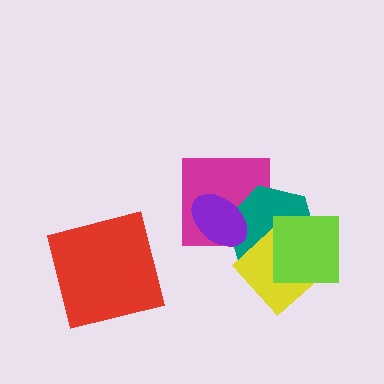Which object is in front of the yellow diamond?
The lime square is in front of the yellow diamond.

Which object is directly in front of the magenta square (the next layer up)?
The teal hexagon is directly in front of the magenta square.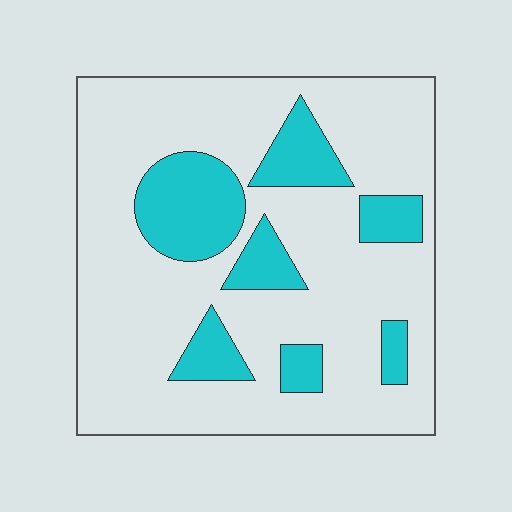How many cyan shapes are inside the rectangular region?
7.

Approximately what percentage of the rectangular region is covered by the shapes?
Approximately 20%.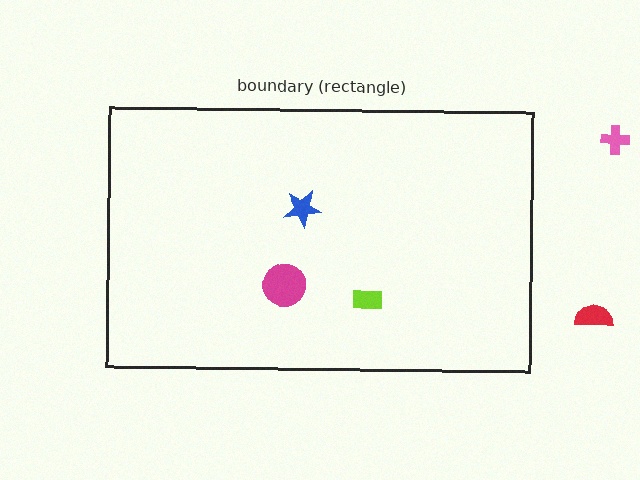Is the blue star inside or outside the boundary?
Inside.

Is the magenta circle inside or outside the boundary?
Inside.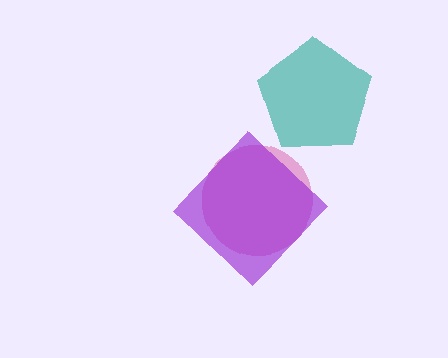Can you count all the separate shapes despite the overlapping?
Yes, there are 3 separate shapes.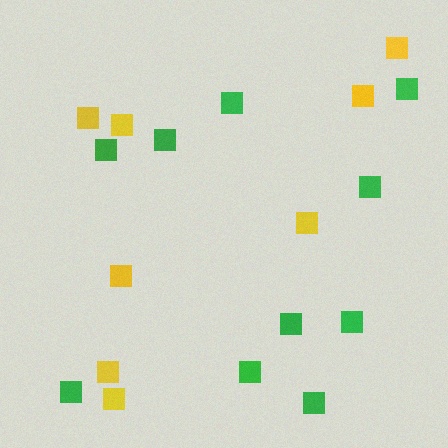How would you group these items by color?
There are 2 groups: one group of yellow squares (8) and one group of green squares (10).